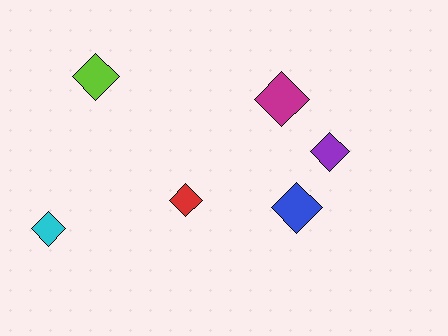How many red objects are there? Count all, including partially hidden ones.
There is 1 red object.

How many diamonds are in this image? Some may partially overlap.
There are 6 diamonds.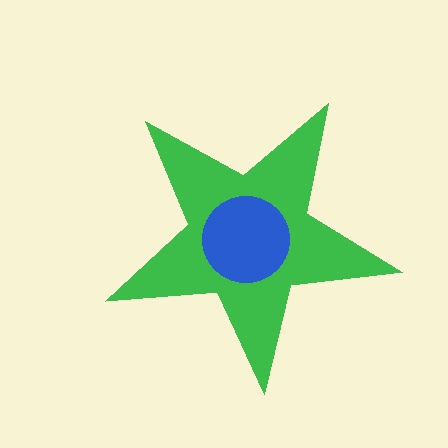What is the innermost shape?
The blue circle.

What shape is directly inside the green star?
The blue circle.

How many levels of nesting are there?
2.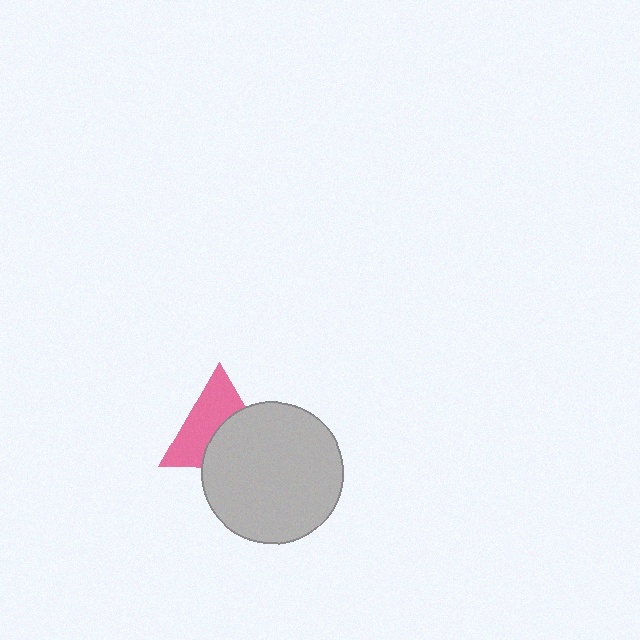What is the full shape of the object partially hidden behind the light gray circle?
The partially hidden object is a pink triangle.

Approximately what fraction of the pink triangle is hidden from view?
Roughly 46% of the pink triangle is hidden behind the light gray circle.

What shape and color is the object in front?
The object in front is a light gray circle.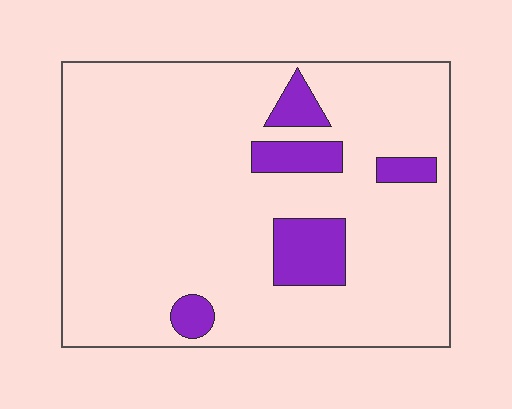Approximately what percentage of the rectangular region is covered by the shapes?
Approximately 10%.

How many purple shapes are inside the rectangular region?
5.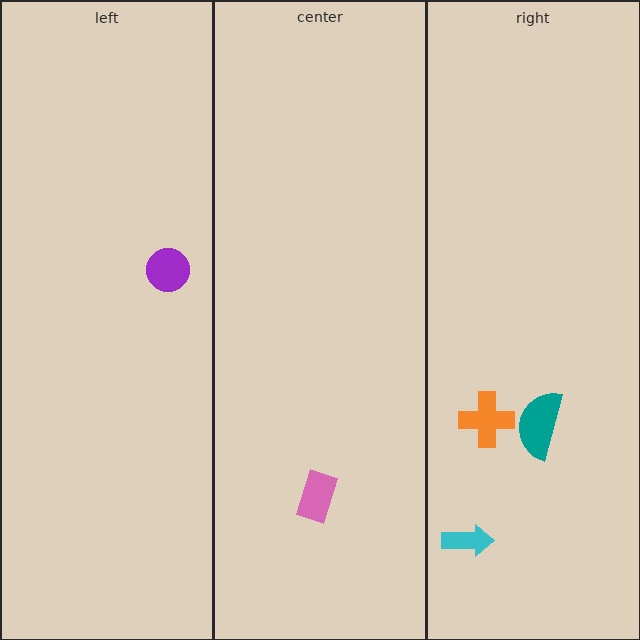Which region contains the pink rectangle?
The center region.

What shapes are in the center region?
The pink rectangle.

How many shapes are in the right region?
3.